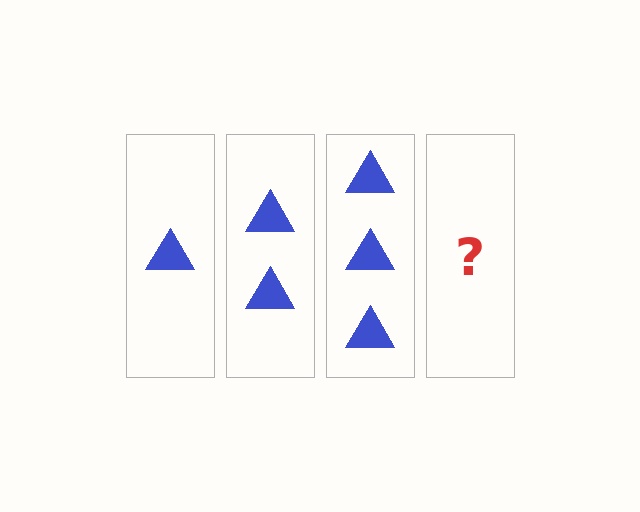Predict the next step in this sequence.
The next step is 4 triangles.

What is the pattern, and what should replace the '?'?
The pattern is that each step adds one more triangle. The '?' should be 4 triangles.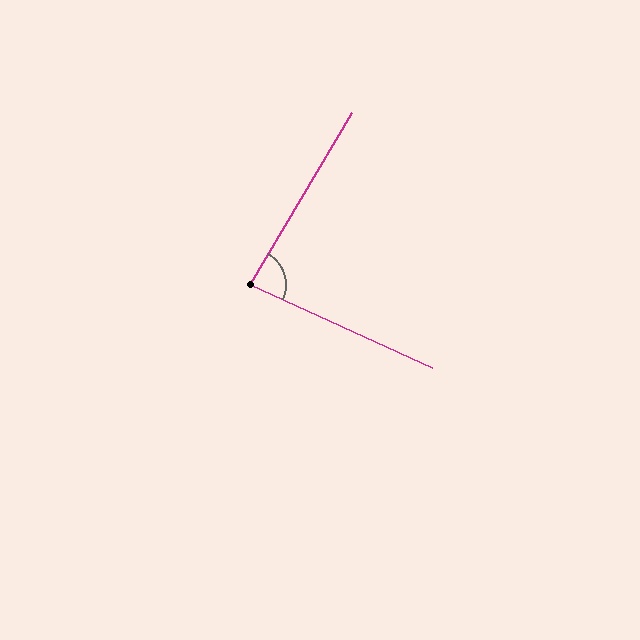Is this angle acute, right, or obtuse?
It is acute.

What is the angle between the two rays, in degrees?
Approximately 84 degrees.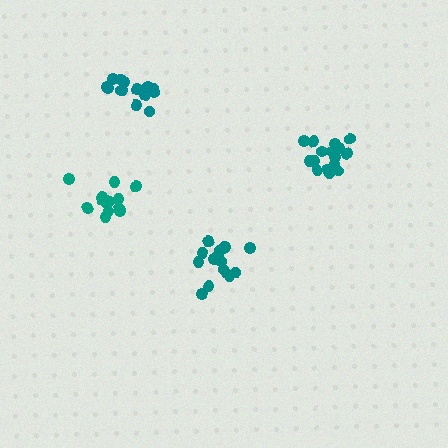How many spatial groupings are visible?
There are 4 spatial groupings.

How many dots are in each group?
Group 1: 14 dots, Group 2: 17 dots, Group 3: 17 dots, Group 4: 15 dots (63 total).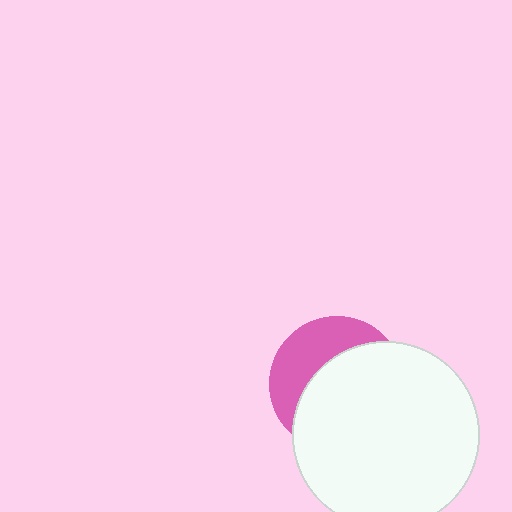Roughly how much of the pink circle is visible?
A small part of it is visible (roughly 37%).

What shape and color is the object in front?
The object in front is a white circle.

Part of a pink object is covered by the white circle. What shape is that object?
It is a circle.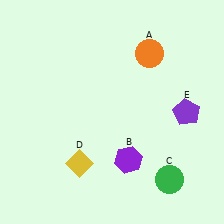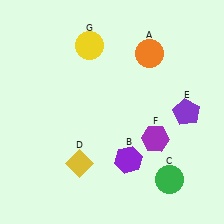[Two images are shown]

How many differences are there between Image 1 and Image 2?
There are 2 differences between the two images.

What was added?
A purple hexagon (F), a yellow circle (G) were added in Image 2.